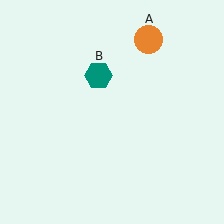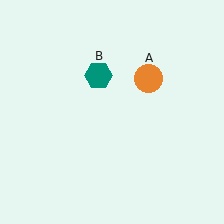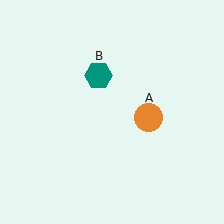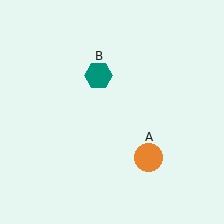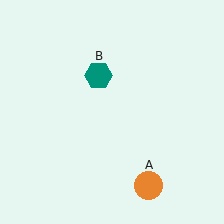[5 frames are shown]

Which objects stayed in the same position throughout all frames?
Teal hexagon (object B) remained stationary.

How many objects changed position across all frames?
1 object changed position: orange circle (object A).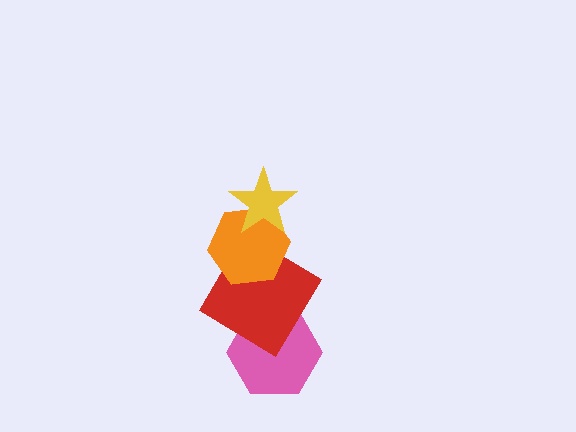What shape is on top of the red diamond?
The orange hexagon is on top of the red diamond.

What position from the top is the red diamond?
The red diamond is 3rd from the top.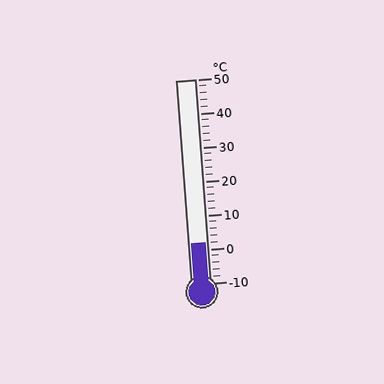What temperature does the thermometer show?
The thermometer shows approximately 2°C.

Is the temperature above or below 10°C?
The temperature is below 10°C.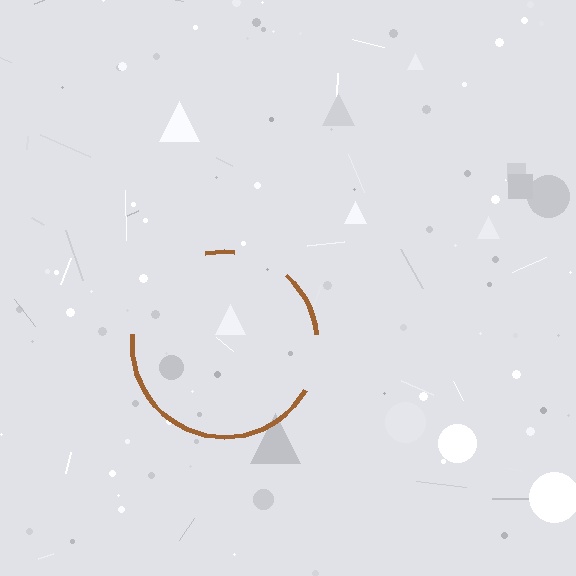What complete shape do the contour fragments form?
The contour fragments form a circle.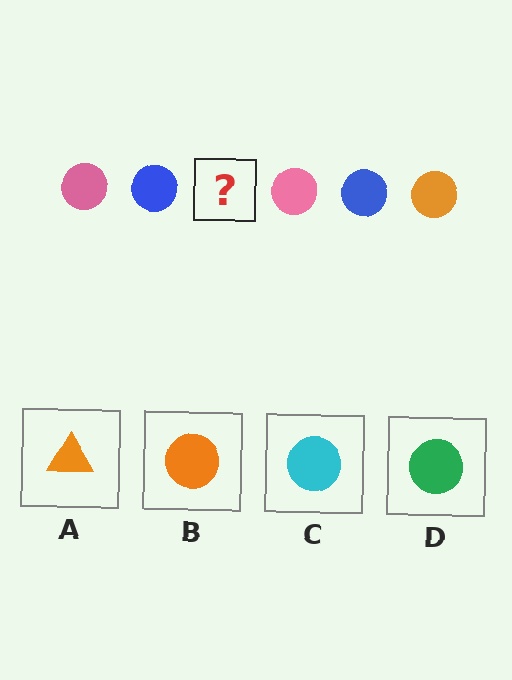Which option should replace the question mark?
Option B.